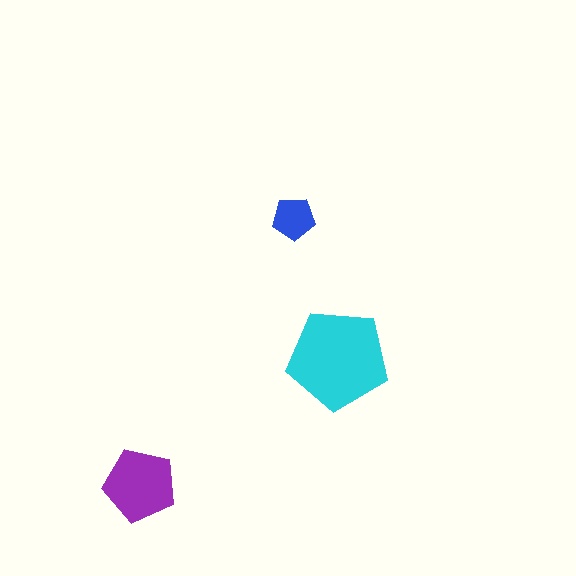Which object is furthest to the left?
The purple pentagon is leftmost.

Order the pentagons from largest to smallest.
the cyan one, the purple one, the blue one.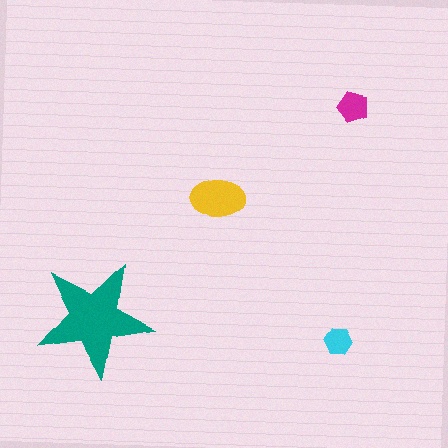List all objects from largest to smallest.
The teal star, the yellow ellipse, the magenta pentagon, the cyan hexagon.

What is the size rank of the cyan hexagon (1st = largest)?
4th.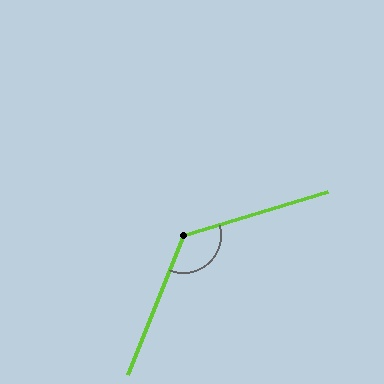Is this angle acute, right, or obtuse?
It is obtuse.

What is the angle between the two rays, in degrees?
Approximately 129 degrees.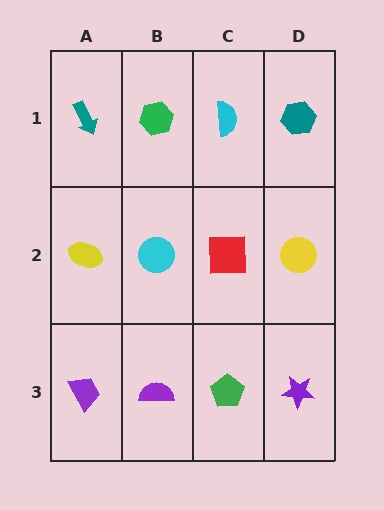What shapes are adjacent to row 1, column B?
A cyan circle (row 2, column B), a teal arrow (row 1, column A), a cyan semicircle (row 1, column C).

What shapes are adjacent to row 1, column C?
A red square (row 2, column C), a green hexagon (row 1, column B), a teal hexagon (row 1, column D).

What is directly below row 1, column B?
A cyan circle.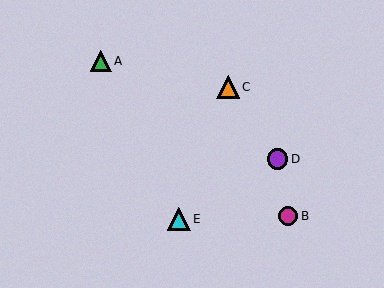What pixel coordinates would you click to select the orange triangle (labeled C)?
Click at (228, 87) to select the orange triangle C.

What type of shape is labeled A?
Shape A is a green triangle.